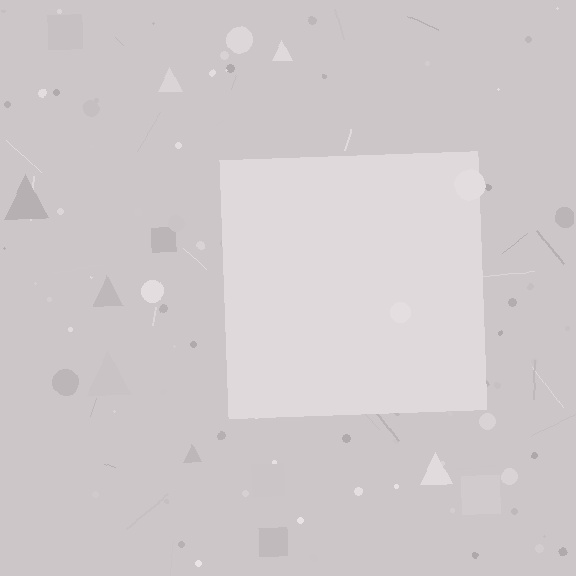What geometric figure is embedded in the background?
A square is embedded in the background.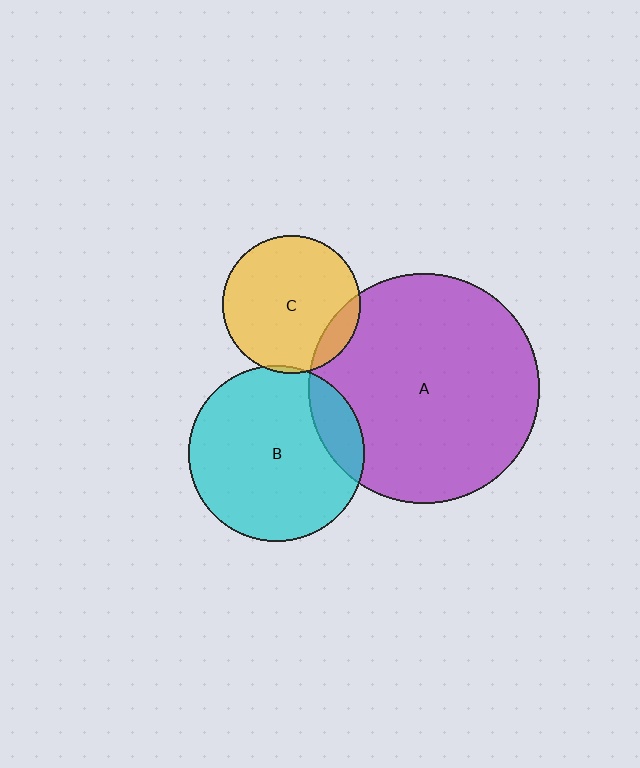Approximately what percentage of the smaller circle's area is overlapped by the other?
Approximately 15%.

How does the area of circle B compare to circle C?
Approximately 1.6 times.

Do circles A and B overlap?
Yes.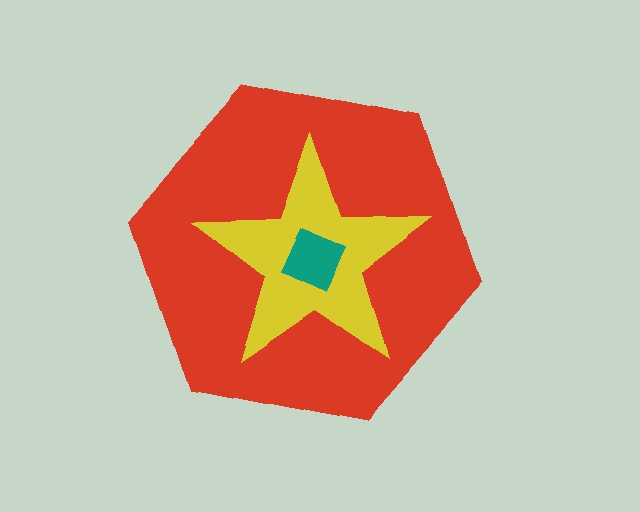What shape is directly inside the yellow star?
The teal square.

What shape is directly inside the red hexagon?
The yellow star.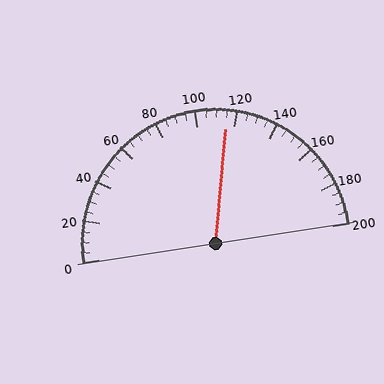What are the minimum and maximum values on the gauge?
The gauge ranges from 0 to 200.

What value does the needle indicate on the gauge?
The needle indicates approximately 115.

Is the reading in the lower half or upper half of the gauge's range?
The reading is in the upper half of the range (0 to 200).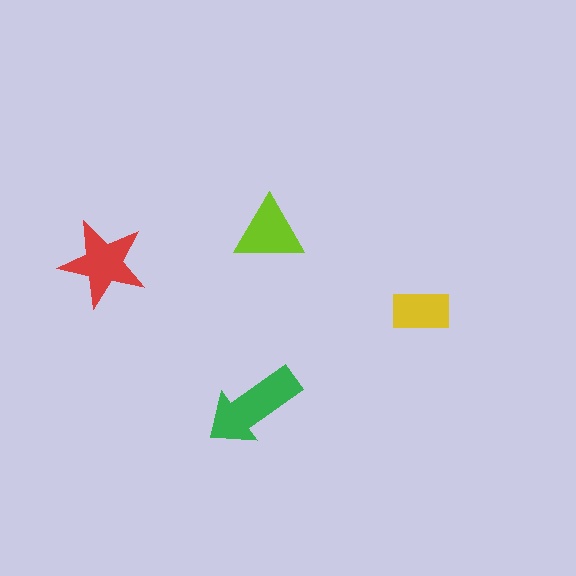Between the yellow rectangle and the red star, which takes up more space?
The red star.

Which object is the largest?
The green arrow.